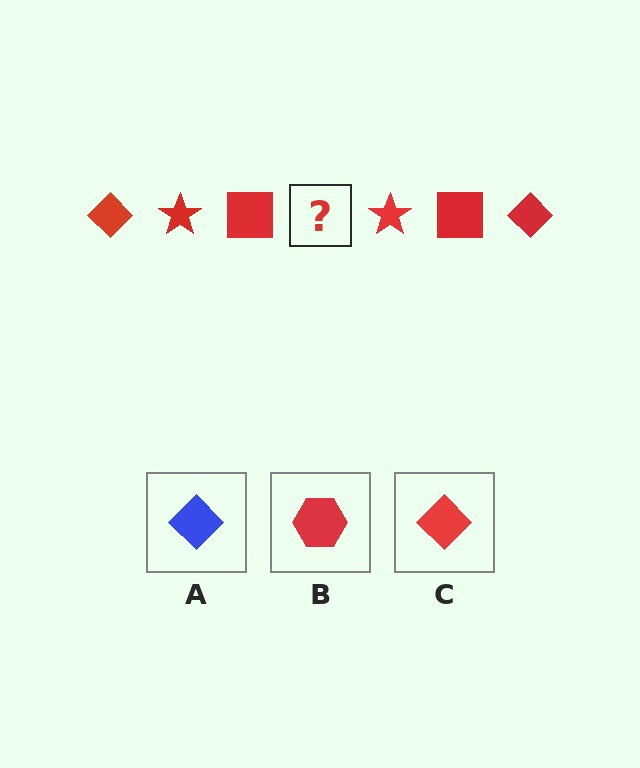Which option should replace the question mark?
Option C.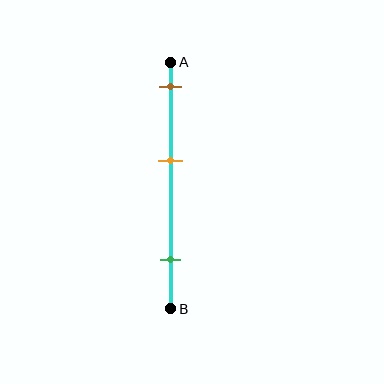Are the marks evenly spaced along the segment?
Yes, the marks are approximately evenly spaced.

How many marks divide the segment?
There are 3 marks dividing the segment.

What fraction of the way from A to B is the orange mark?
The orange mark is approximately 40% (0.4) of the way from A to B.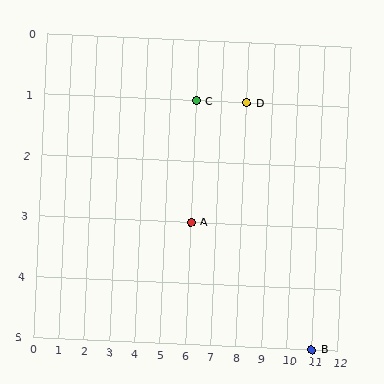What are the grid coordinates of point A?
Point A is at grid coordinates (6, 3).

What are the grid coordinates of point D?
Point D is at grid coordinates (8, 1).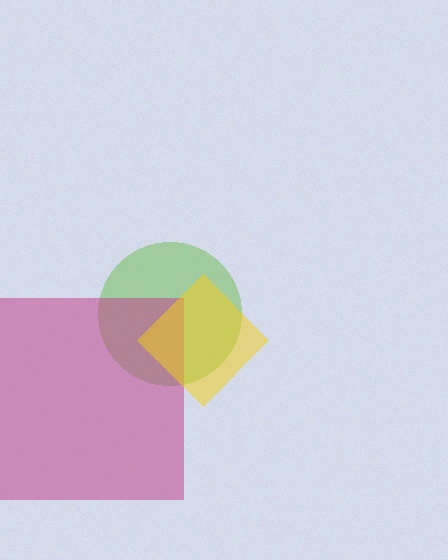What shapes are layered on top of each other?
The layered shapes are: a lime circle, a magenta square, a yellow diamond.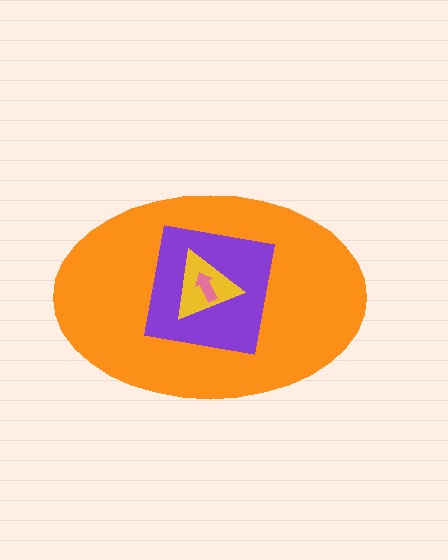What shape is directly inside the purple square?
The yellow triangle.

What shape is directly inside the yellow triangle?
The pink arrow.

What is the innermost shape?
The pink arrow.